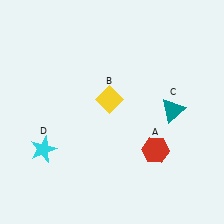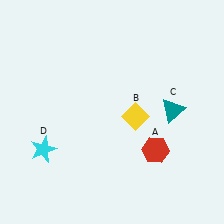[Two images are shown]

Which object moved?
The yellow diamond (B) moved right.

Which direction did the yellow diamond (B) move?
The yellow diamond (B) moved right.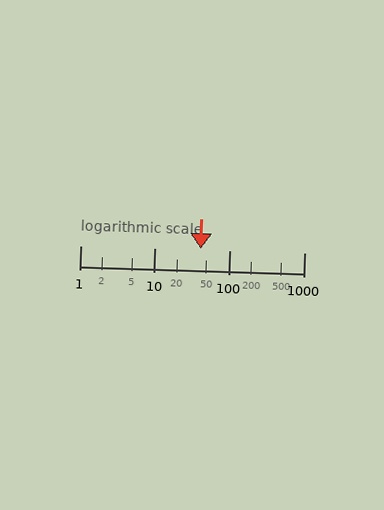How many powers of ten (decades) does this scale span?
The scale spans 3 decades, from 1 to 1000.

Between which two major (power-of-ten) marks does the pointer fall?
The pointer is between 10 and 100.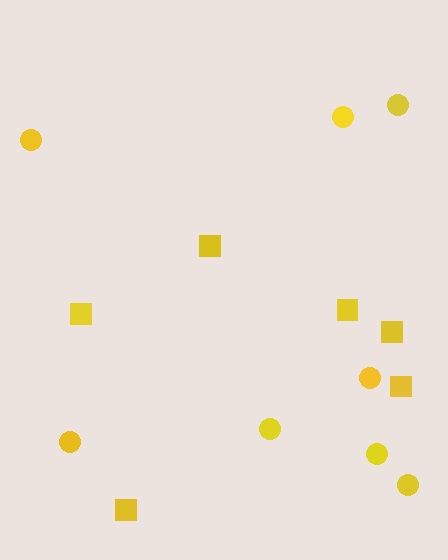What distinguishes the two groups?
There are 2 groups: one group of squares (6) and one group of circles (8).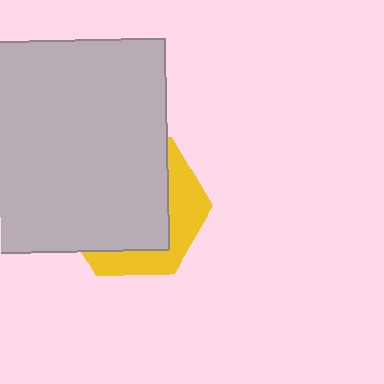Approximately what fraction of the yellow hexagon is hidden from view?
Roughly 68% of the yellow hexagon is hidden behind the light gray square.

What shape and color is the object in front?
The object in front is a light gray square.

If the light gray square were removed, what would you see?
You would see the complete yellow hexagon.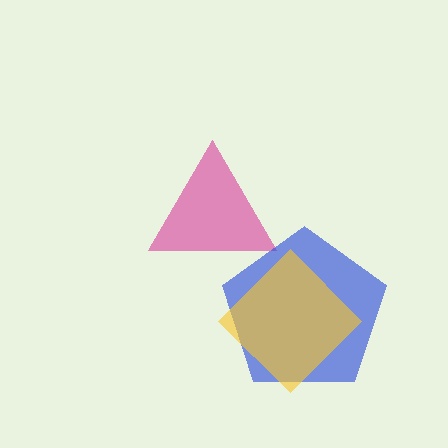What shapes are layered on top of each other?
The layered shapes are: a magenta triangle, a blue pentagon, a yellow diamond.